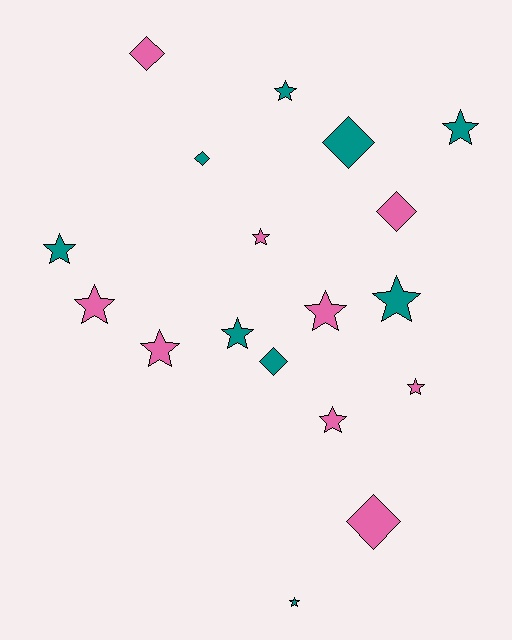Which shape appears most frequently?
Star, with 12 objects.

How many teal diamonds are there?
There are 3 teal diamonds.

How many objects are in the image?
There are 18 objects.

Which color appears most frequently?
Pink, with 9 objects.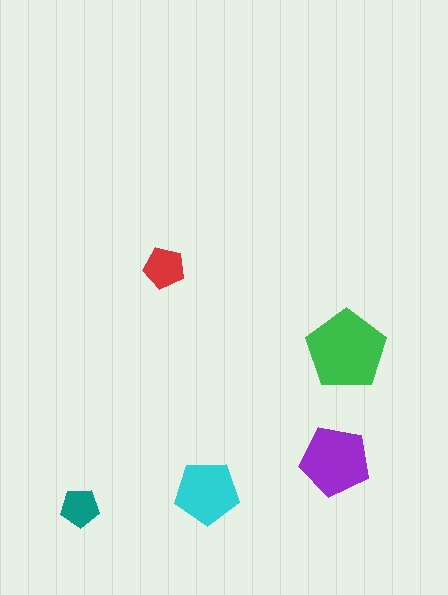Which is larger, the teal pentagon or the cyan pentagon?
The cyan one.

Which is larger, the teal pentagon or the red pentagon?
The red one.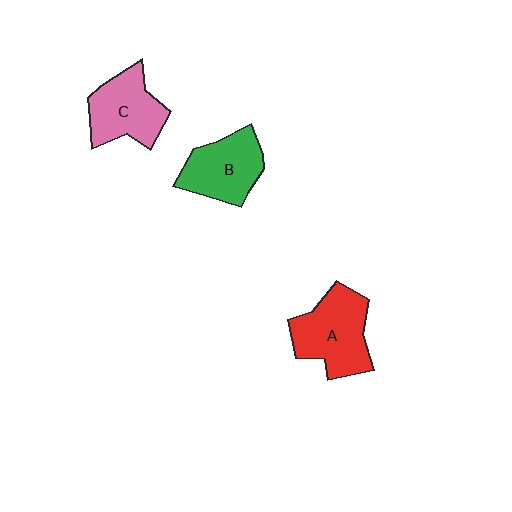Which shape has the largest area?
Shape A (red).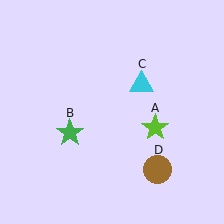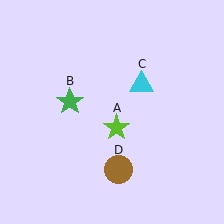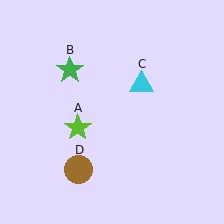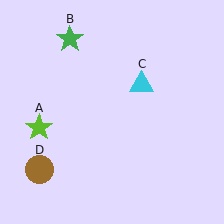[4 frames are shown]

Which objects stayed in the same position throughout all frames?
Cyan triangle (object C) remained stationary.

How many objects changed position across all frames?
3 objects changed position: lime star (object A), green star (object B), brown circle (object D).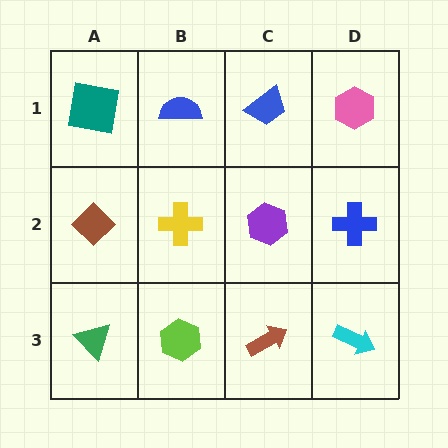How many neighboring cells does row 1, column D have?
2.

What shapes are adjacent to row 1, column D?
A blue cross (row 2, column D), a blue trapezoid (row 1, column C).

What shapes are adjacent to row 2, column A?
A teal square (row 1, column A), a green triangle (row 3, column A), a yellow cross (row 2, column B).